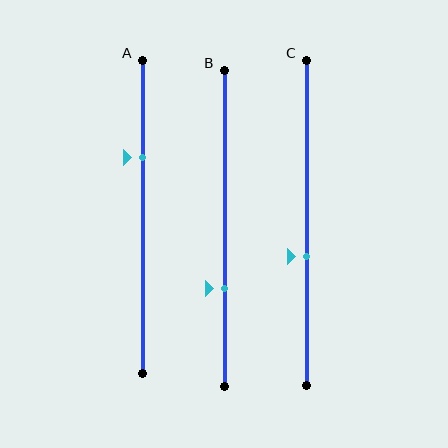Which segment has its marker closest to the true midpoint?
Segment C has its marker closest to the true midpoint.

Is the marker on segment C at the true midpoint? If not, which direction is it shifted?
No, the marker on segment C is shifted downward by about 11% of the segment length.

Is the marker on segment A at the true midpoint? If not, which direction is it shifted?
No, the marker on segment A is shifted upward by about 19% of the segment length.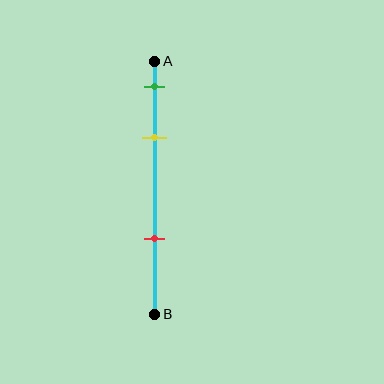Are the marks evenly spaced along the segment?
No, the marks are not evenly spaced.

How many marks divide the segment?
There are 3 marks dividing the segment.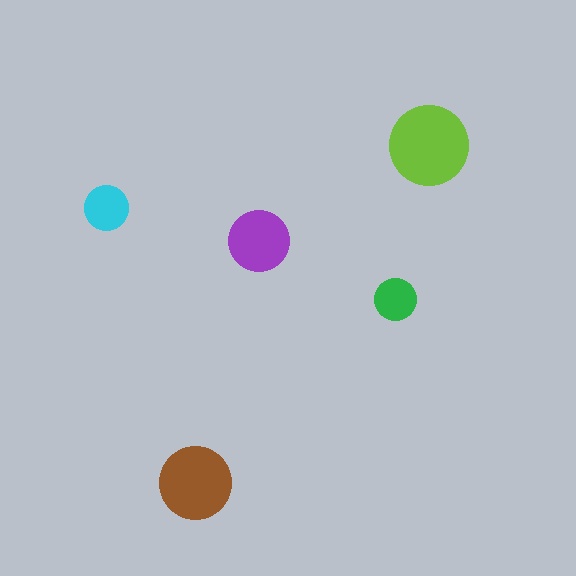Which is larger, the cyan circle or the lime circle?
The lime one.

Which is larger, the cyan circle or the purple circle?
The purple one.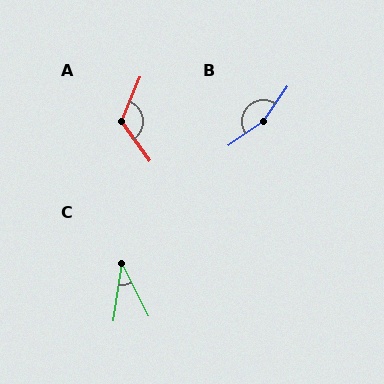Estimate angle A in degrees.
Approximately 122 degrees.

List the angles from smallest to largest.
C (35°), A (122°), B (158°).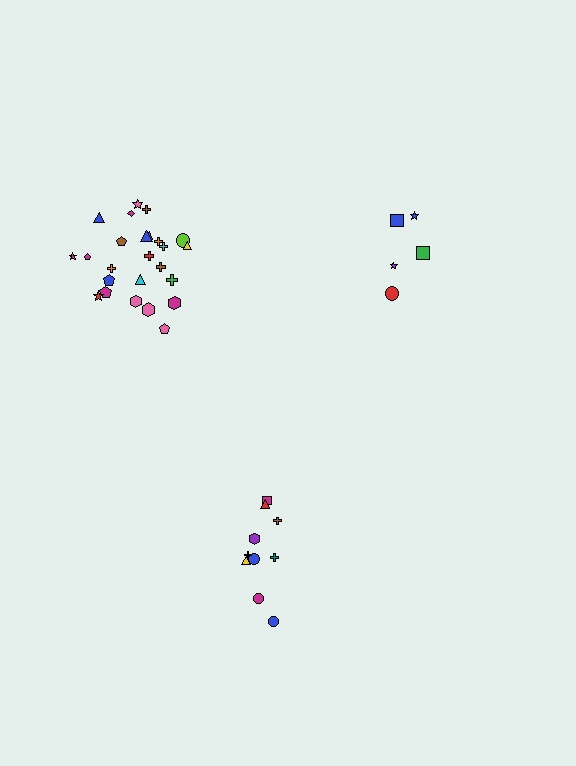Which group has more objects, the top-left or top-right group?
The top-left group.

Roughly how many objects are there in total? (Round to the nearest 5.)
Roughly 40 objects in total.